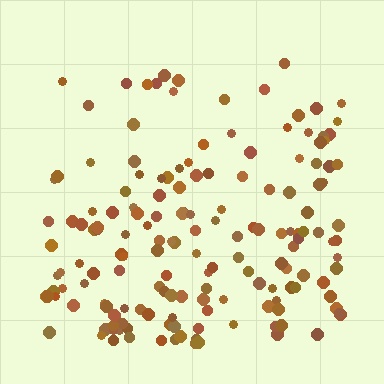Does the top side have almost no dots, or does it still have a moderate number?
Still a moderate number, just noticeably fewer than the bottom.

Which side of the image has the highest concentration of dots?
The bottom.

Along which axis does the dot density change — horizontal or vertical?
Vertical.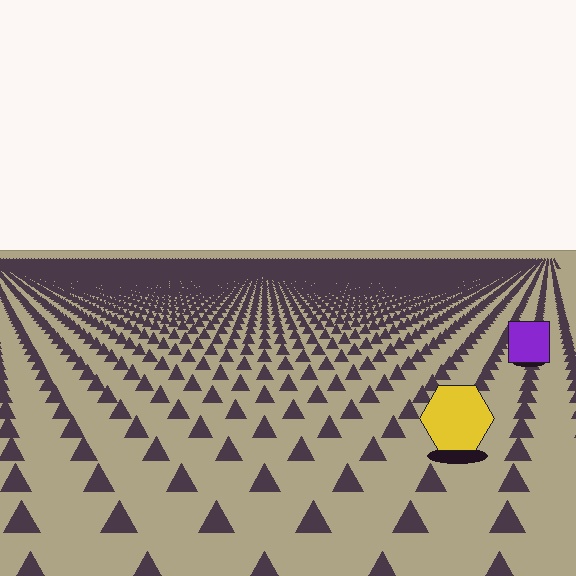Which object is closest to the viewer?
The yellow hexagon is closest. The texture marks near it are larger and more spread out.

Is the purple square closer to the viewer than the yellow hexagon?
No. The yellow hexagon is closer — you can tell from the texture gradient: the ground texture is coarser near it.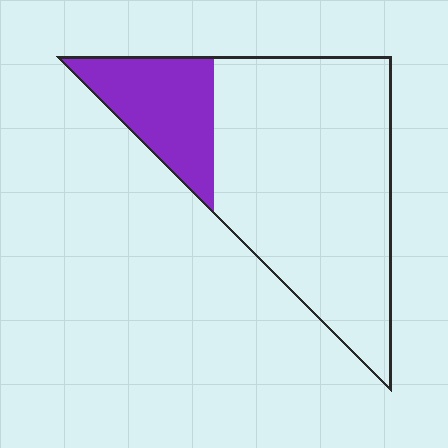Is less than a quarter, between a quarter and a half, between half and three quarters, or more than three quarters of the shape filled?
Less than a quarter.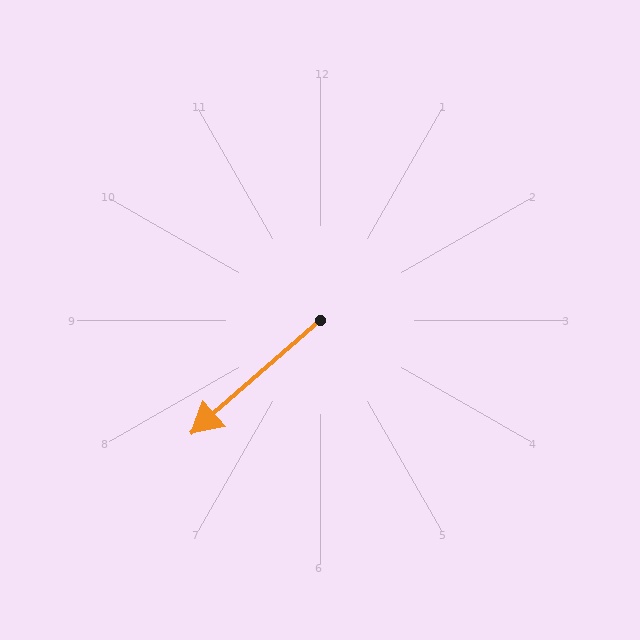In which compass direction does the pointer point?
Southwest.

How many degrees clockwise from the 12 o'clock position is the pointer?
Approximately 229 degrees.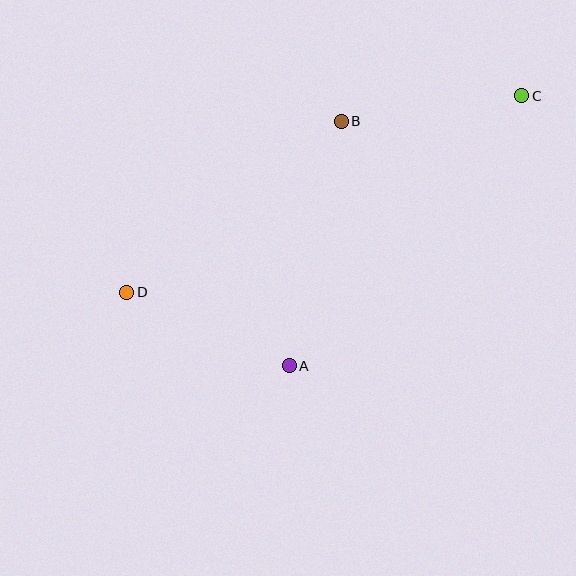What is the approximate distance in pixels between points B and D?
The distance between B and D is approximately 274 pixels.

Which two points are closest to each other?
Points A and D are closest to each other.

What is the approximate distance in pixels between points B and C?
The distance between B and C is approximately 182 pixels.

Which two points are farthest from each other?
Points C and D are farthest from each other.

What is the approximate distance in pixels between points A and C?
The distance between A and C is approximately 356 pixels.